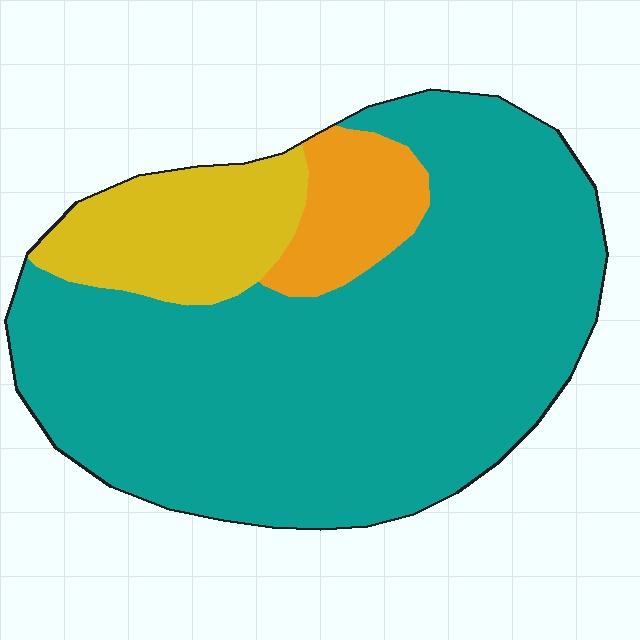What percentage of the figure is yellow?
Yellow covers about 15% of the figure.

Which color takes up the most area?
Teal, at roughly 75%.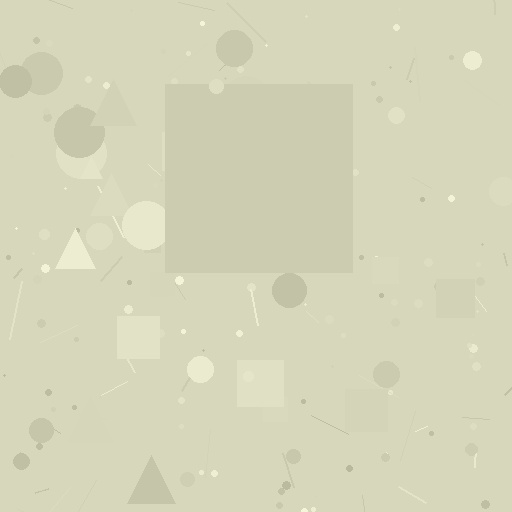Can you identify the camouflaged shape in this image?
The camouflaged shape is a square.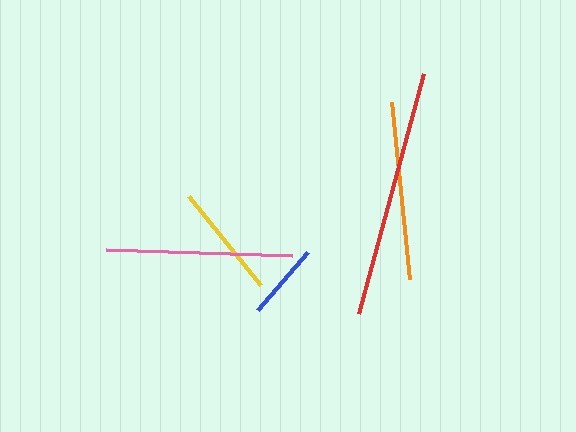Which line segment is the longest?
The red line is the longest at approximately 248 pixels.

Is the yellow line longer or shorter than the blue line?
The yellow line is longer than the blue line.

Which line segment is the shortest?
The blue line is the shortest at approximately 77 pixels.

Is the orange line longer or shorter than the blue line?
The orange line is longer than the blue line.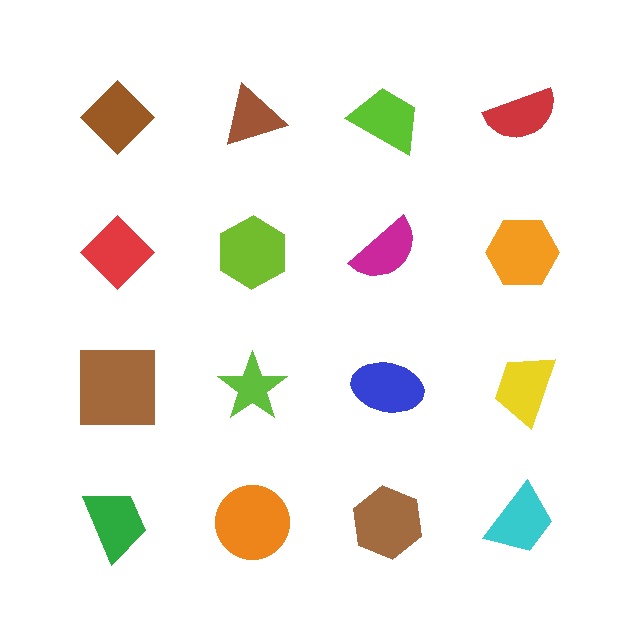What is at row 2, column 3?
A magenta semicircle.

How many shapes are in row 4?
4 shapes.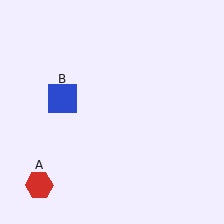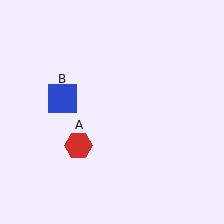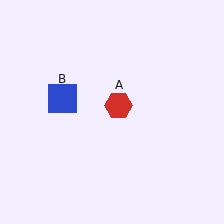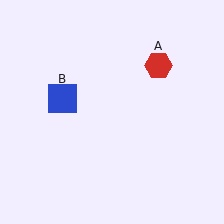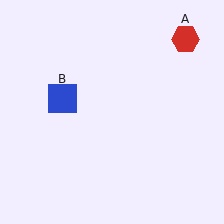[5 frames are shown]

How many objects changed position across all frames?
1 object changed position: red hexagon (object A).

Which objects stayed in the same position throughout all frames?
Blue square (object B) remained stationary.